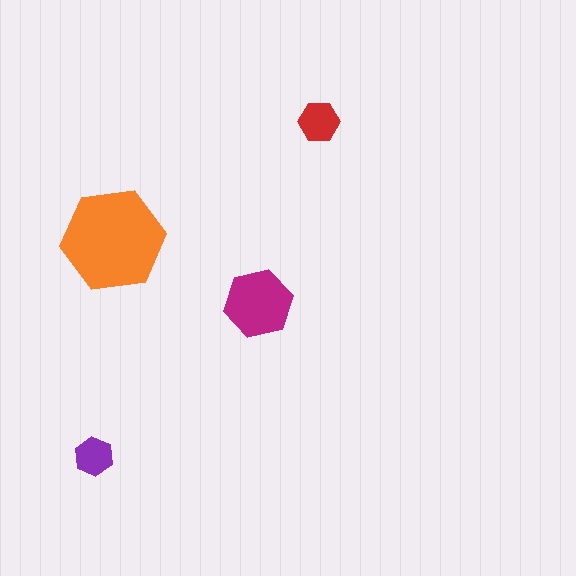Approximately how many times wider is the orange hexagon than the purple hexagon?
About 2.5 times wider.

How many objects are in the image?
There are 4 objects in the image.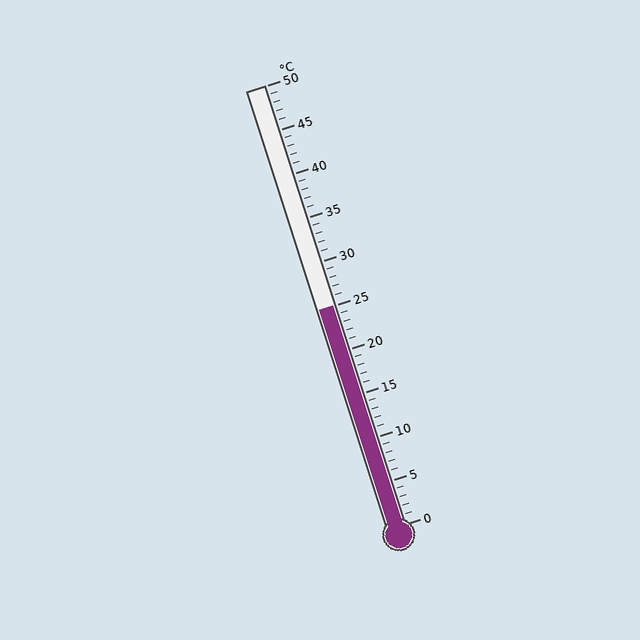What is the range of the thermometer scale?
The thermometer scale ranges from 0°C to 50°C.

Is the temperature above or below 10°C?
The temperature is above 10°C.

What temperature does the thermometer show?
The thermometer shows approximately 25°C.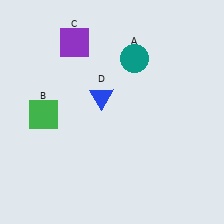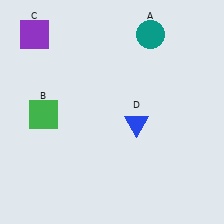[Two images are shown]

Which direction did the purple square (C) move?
The purple square (C) moved left.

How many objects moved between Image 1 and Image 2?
3 objects moved between the two images.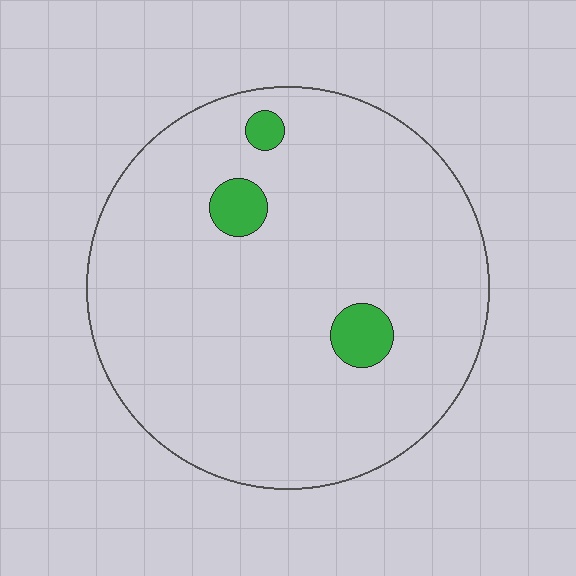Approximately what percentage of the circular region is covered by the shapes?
Approximately 5%.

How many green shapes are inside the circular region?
3.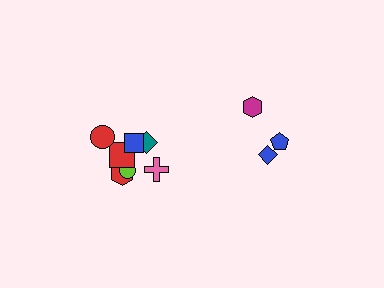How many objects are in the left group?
There are 7 objects.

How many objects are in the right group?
There are 3 objects.